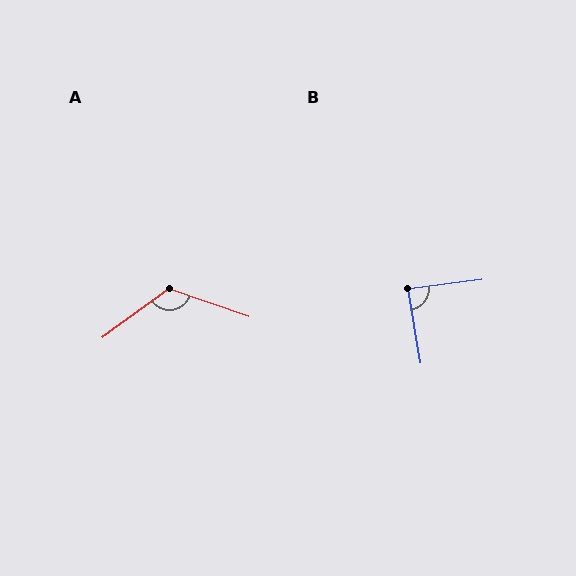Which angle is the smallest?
B, at approximately 88 degrees.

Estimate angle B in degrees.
Approximately 88 degrees.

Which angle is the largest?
A, at approximately 125 degrees.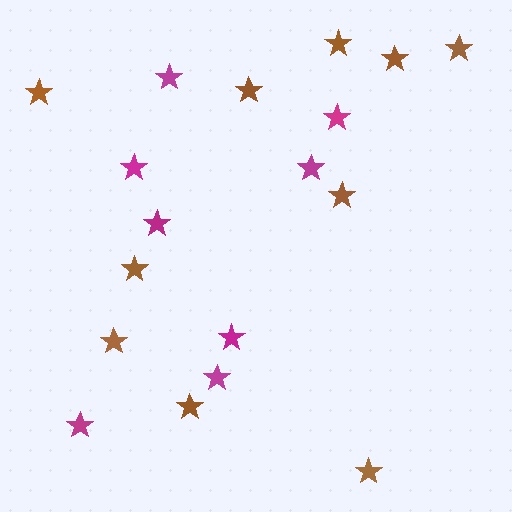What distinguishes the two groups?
There are 2 groups: one group of brown stars (10) and one group of magenta stars (8).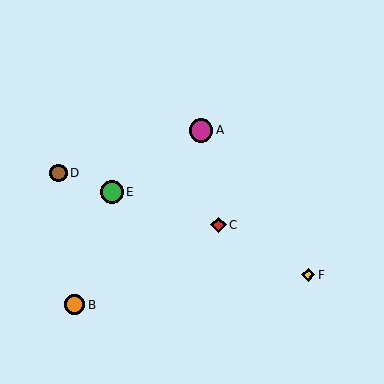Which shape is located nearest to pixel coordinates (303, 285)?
The yellow diamond (labeled F) at (308, 275) is nearest to that location.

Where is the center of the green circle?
The center of the green circle is at (112, 192).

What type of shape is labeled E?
Shape E is a green circle.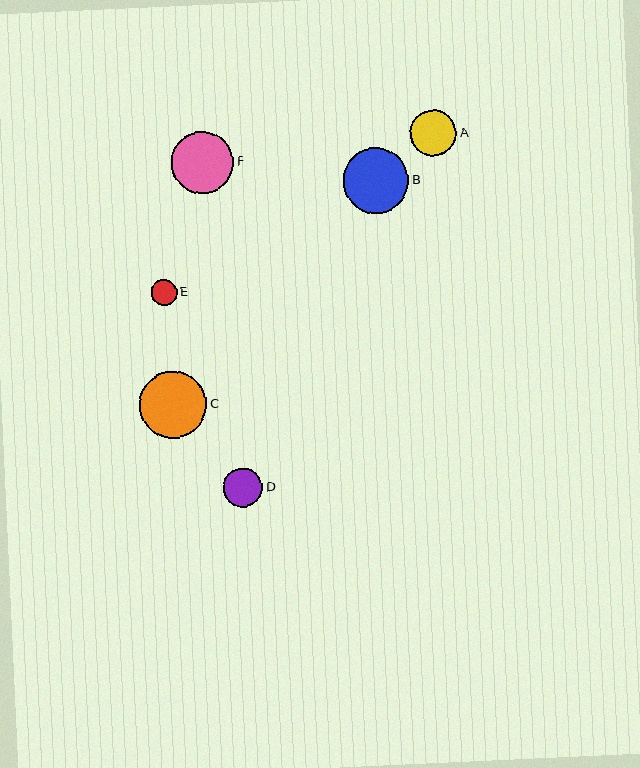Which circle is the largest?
Circle C is the largest with a size of approximately 67 pixels.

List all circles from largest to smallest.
From largest to smallest: C, B, F, A, D, E.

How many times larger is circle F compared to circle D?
Circle F is approximately 1.6 times the size of circle D.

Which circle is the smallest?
Circle E is the smallest with a size of approximately 26 pixels.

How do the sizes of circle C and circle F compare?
Circle C and circle F are approximately the same size.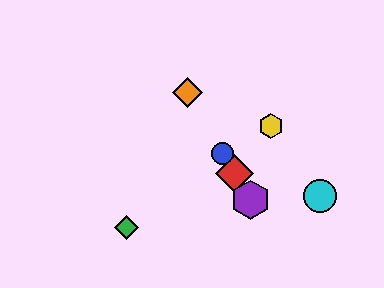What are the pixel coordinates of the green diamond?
The green diamond is at (126, 227).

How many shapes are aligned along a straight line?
4 shapes (the red diamond, the blue circle, the purple hexagon, the orange diamond) are aligned along a straight line.